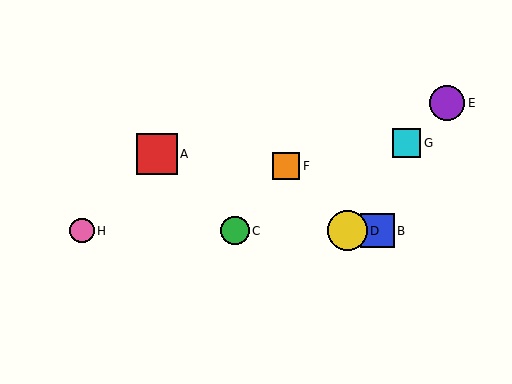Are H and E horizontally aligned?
No, H is at y≈231 and E is at y≈103.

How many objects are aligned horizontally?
4 objects (B, C, D, H) are aligned horizontally.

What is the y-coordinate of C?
Object C is at y≈231.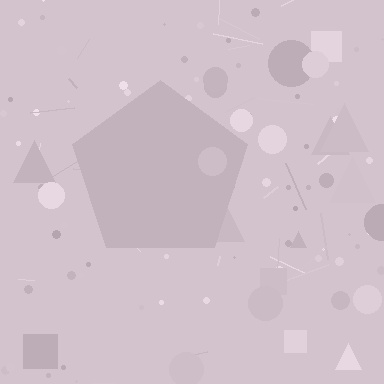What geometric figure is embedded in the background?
A pentagon is embedded in the background.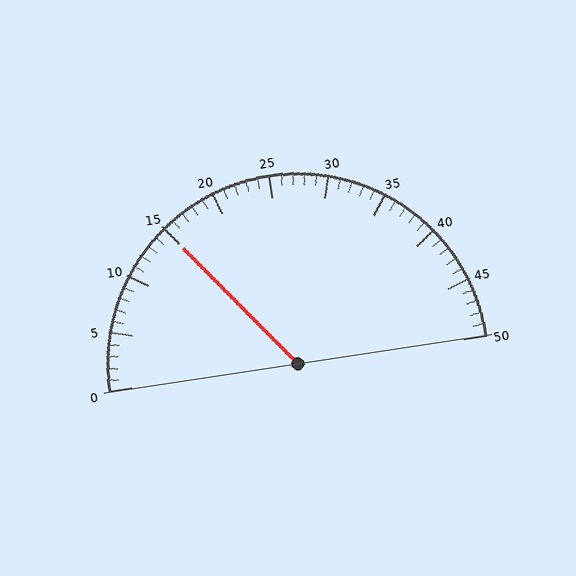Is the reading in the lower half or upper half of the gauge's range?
The reading is in the lower half of the range (0 to 50).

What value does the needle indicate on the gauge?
The needle indicates approximately 15.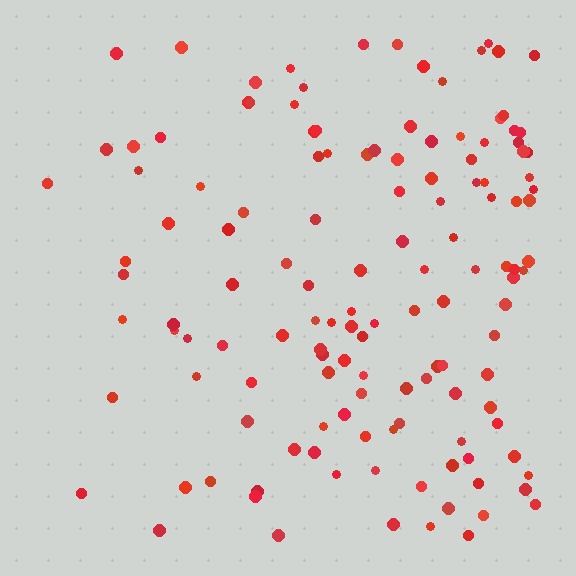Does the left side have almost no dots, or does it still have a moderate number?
Still a moderate number, just noticeably fewer than the right.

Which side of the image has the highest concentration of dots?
The right.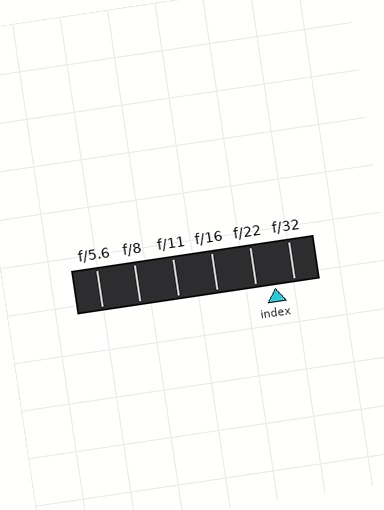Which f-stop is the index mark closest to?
The index mark is closest to f/22.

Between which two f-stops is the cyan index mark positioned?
The index mark is between f/22 and f/32.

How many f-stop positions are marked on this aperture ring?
There are 6 f-stop positions marked.